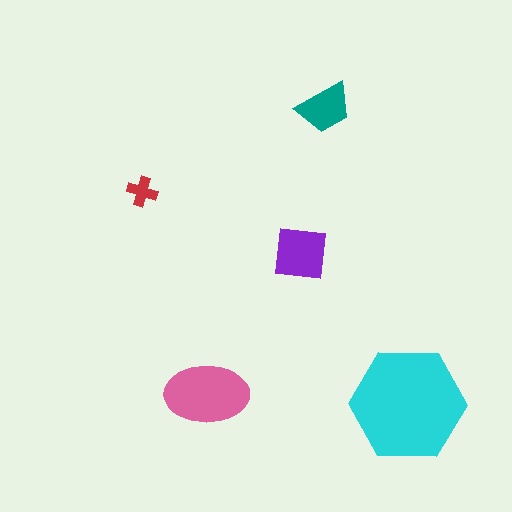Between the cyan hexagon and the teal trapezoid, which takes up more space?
The cyan hexagon.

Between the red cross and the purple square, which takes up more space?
The purple square.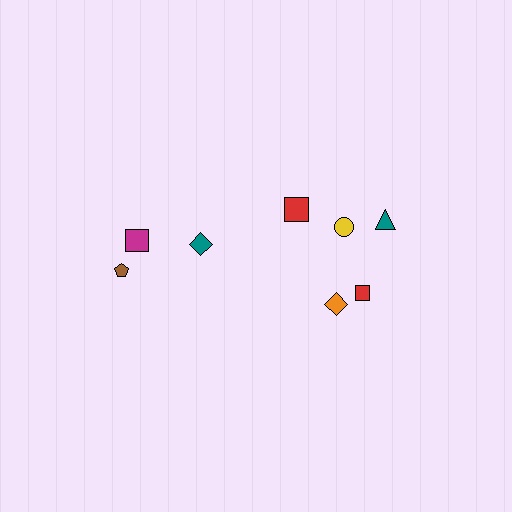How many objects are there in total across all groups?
There are 8 objects.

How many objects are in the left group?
There are 3 objects.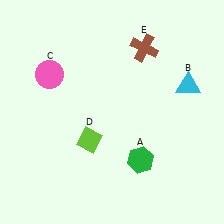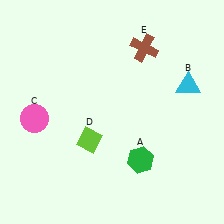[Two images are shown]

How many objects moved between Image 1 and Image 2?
1 object moved between the two images.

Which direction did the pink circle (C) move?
The pink circle (C) moved down.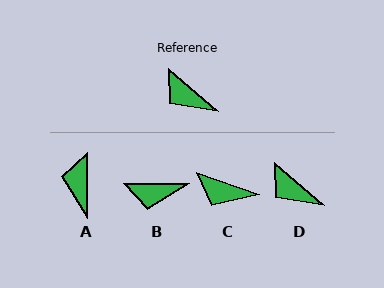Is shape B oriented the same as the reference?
No, it is off by about 42 degrees.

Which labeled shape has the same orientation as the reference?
D.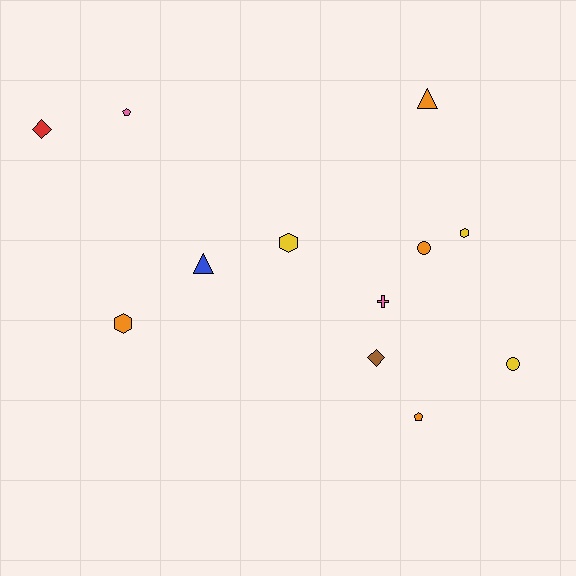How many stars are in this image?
There are no stars.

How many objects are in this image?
There are 12 objects.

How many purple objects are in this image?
There are no purple objects.